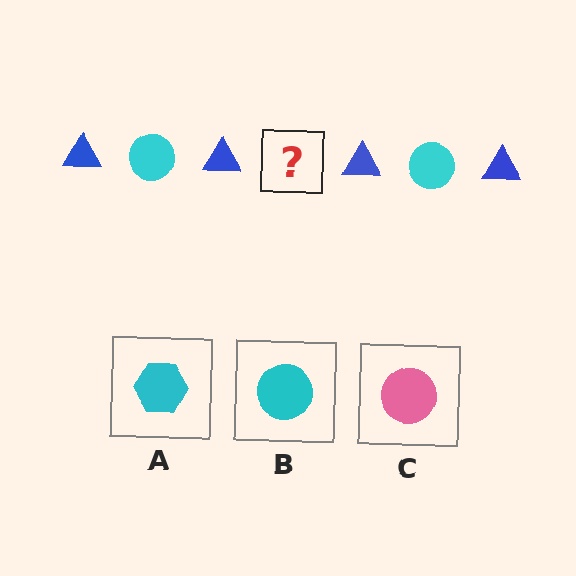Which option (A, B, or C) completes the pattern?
B.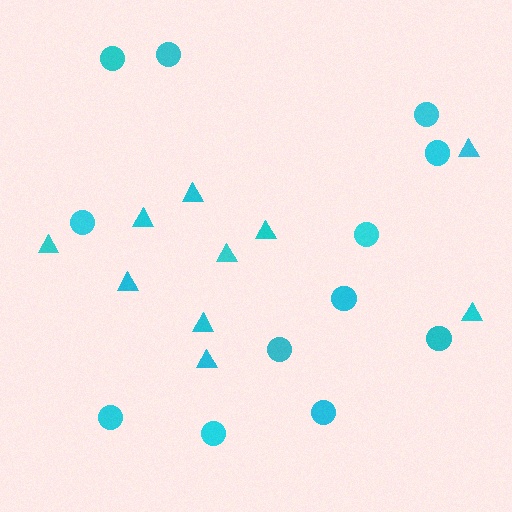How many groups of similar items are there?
There are 2 groups: one group of triangles (10) and one group of circles (12).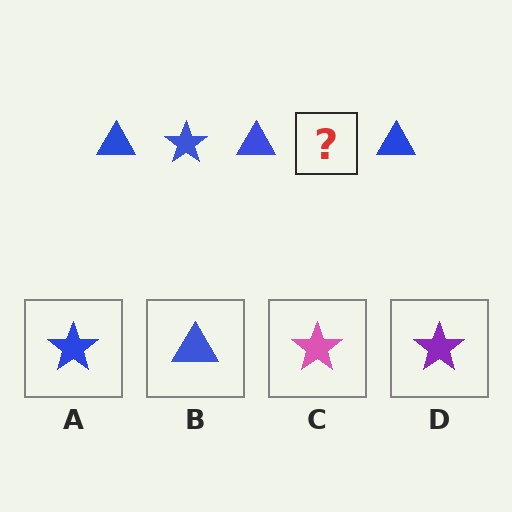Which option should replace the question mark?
Option A.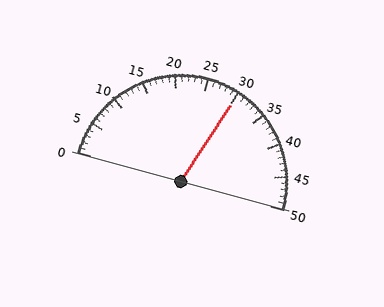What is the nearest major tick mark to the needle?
The nearest major tick mark is 30.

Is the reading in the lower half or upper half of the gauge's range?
The reading is in the upper half of the range (0 to 50).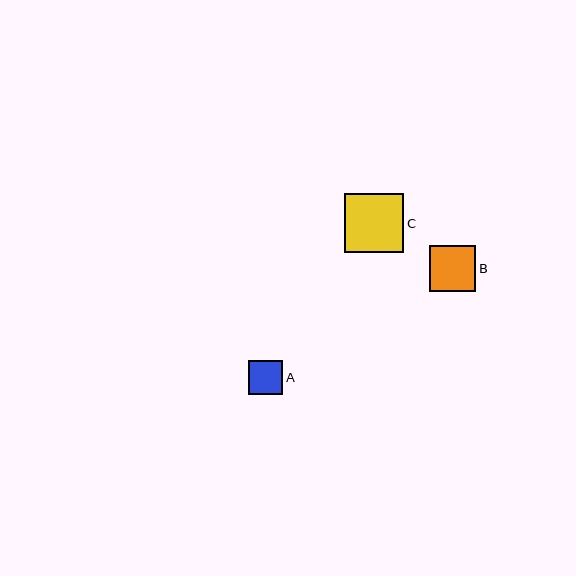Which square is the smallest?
Square A is the smallest with a size of approximately 35 pixels.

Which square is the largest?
Square C is the largest with a size of approximately 59 pixels.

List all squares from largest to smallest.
From largest to smallest: C, B, A.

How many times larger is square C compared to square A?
Square C is approximately 1.7 times the size of square A.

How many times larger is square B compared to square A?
Square B is approximately 1.3 times the size of square A.